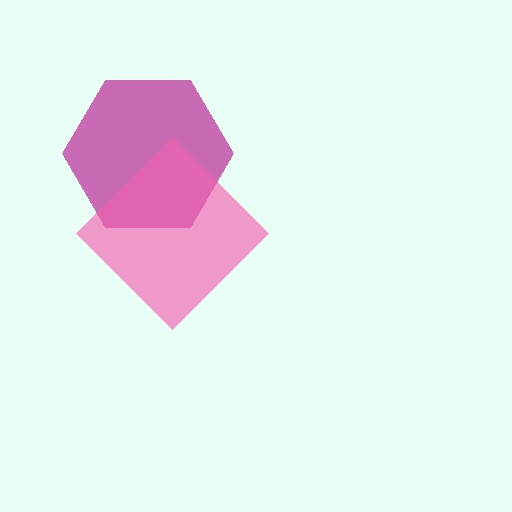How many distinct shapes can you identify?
There are 2 distinct shapes: a magenta hexagon, a pink diamond.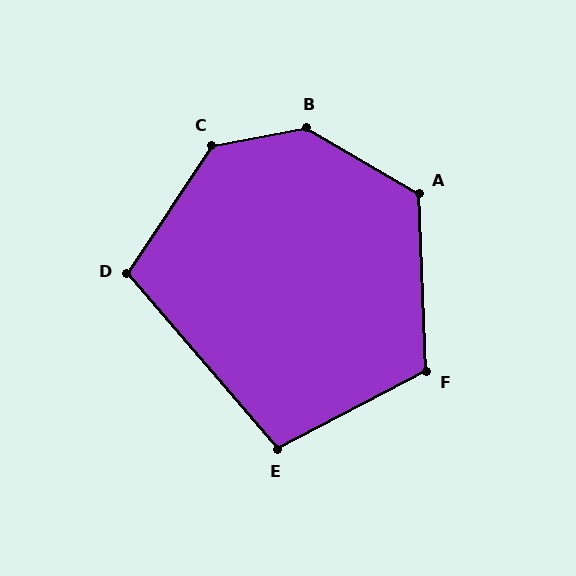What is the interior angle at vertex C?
Approximately 134 degrees (obtuse).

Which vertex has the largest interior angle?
B, at approximately 139 degrees.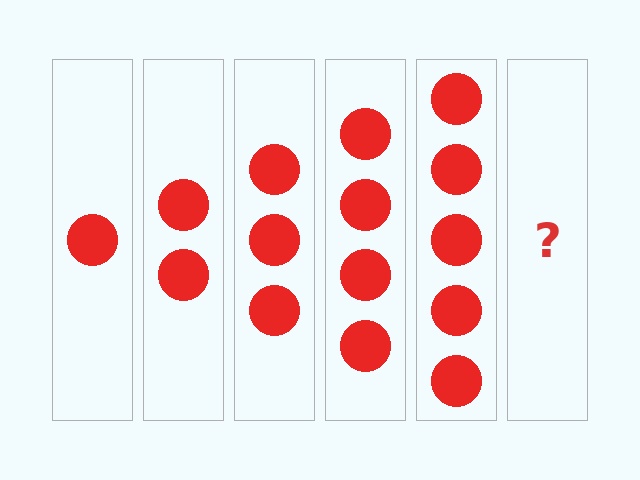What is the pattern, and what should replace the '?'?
The pattern is that each step adds one more circle. The '?' should be 6 circles.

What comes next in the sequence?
The next element should be 6 circles.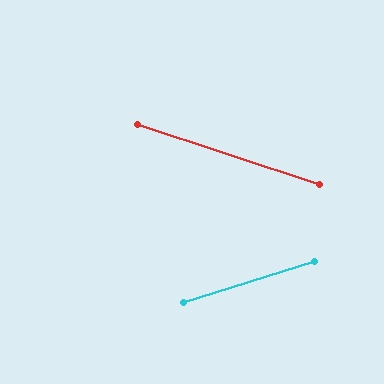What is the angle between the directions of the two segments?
Approximately 36 degrees.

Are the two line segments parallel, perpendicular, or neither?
Neither parallel nor perpendicular — they differ by about 36°.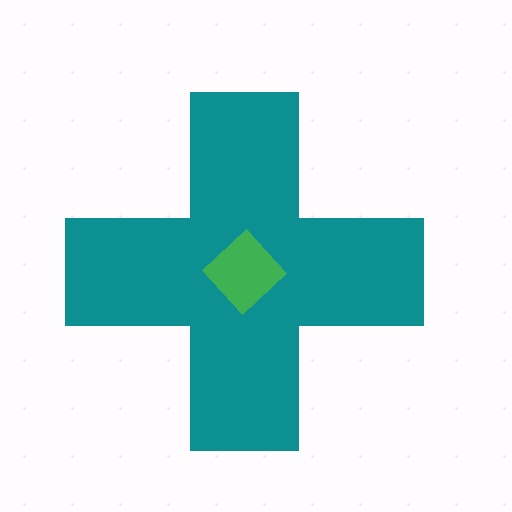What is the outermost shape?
The teal cross.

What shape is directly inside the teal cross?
The green diamond.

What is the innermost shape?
The green diamond.